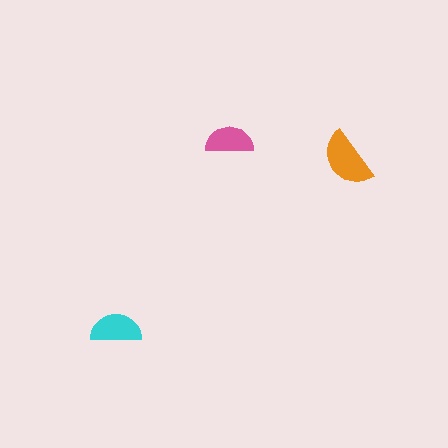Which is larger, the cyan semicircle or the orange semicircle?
The orange one.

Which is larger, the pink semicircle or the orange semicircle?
The orange one.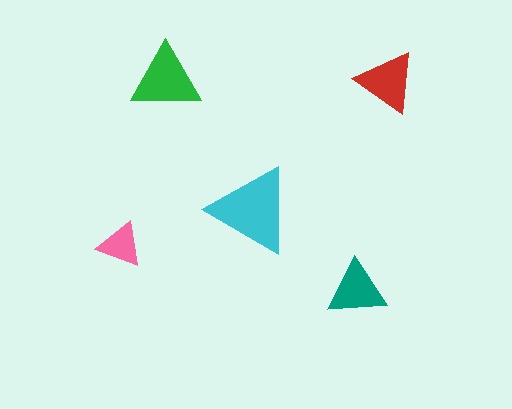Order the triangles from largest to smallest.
the cyan one, the green one, the red one, the teal one, the pink one.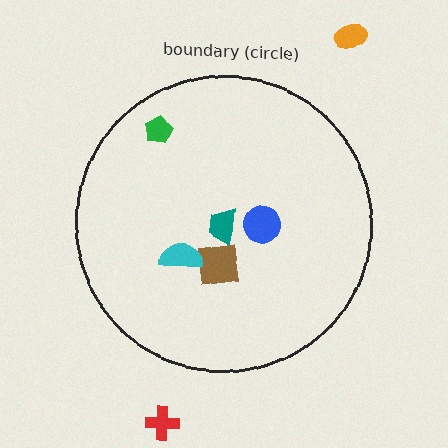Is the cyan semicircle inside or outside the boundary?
Inside.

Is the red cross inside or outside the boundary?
Outside.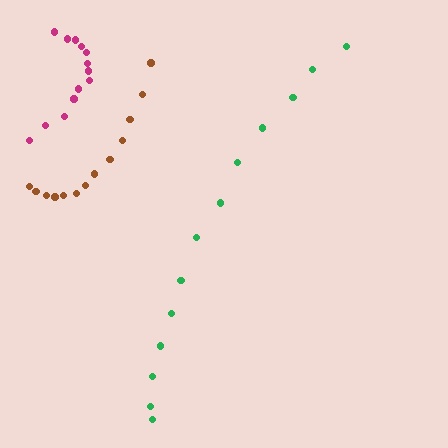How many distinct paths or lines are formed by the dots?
There are 3 distinct paths.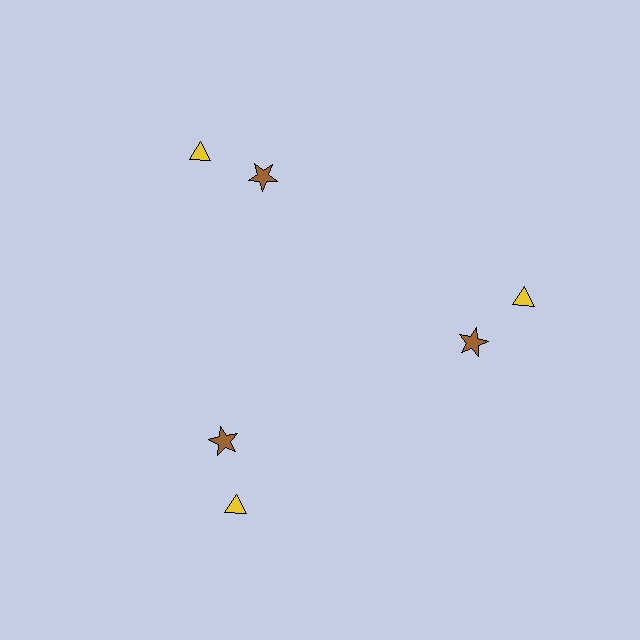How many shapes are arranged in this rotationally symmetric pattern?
There are 6 shapes, arranged in 3 groups of 2.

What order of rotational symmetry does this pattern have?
This pattern has 3-fold rotational symmetry.